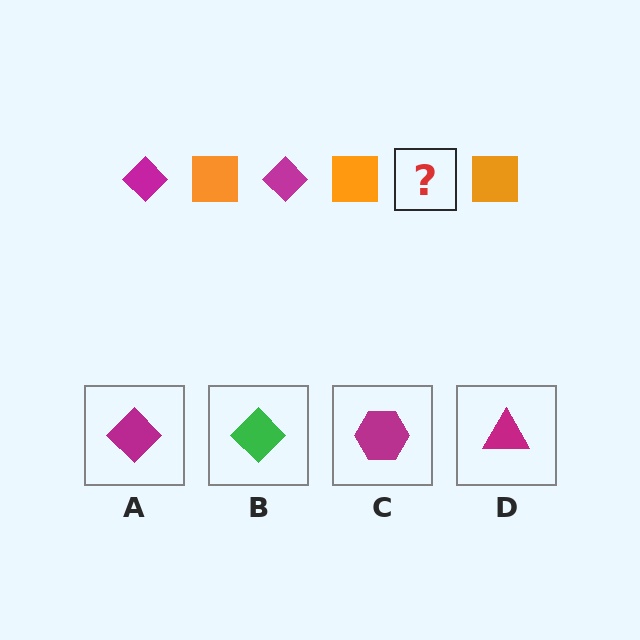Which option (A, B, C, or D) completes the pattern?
A.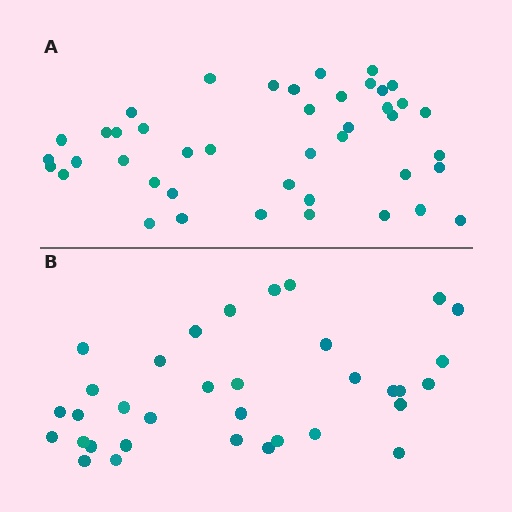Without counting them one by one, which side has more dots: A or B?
Region A (the top region) has more dots.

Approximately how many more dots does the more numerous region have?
Region A has roughly 8 or so more dots than region B.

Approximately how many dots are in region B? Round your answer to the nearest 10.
About 30 dots. (The exact count is 34, which rounds to 30.)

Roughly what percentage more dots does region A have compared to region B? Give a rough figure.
About 25% more.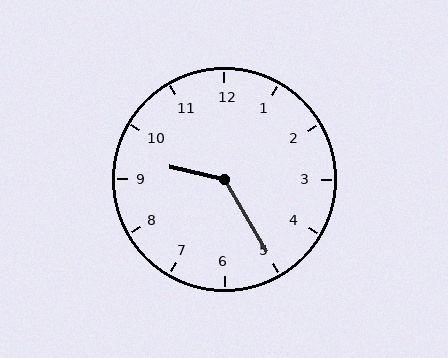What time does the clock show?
9:25.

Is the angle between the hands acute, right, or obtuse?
It is obtuse.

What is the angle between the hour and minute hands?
Approximately 132 degrees.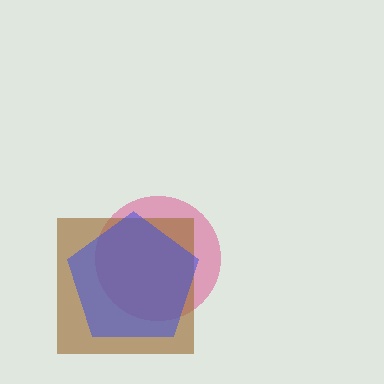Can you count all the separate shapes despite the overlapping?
Yes, there are 3 separate shapes.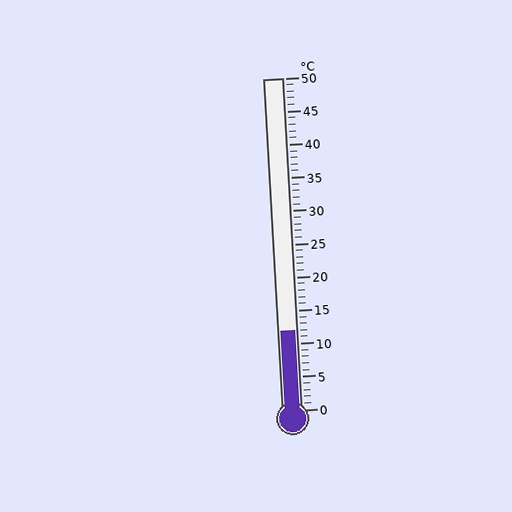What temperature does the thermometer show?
The thermometer shows approximately 12°C.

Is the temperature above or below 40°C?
The temperature is below 40°C.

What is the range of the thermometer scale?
The thermometer scale ranges from 0°C to 50°C.